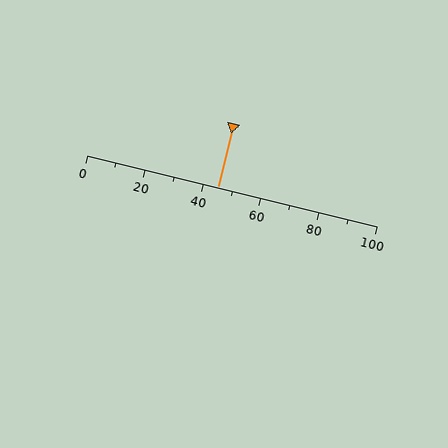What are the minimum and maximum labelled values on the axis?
The axis runs from 0 to 100.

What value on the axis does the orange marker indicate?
The marker indicates approximately 45.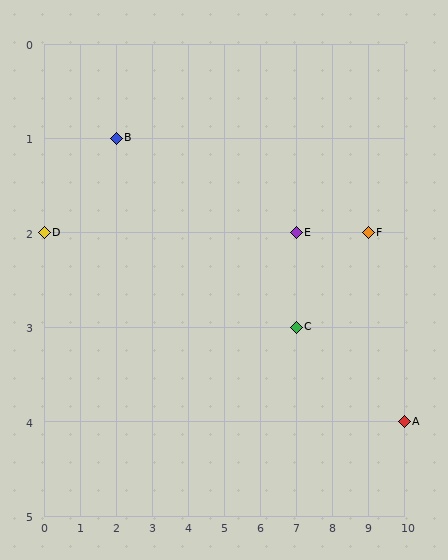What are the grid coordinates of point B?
Point B is at grid coordinates (2, 1).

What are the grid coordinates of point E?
Point E is at grid coordinates (7, 2).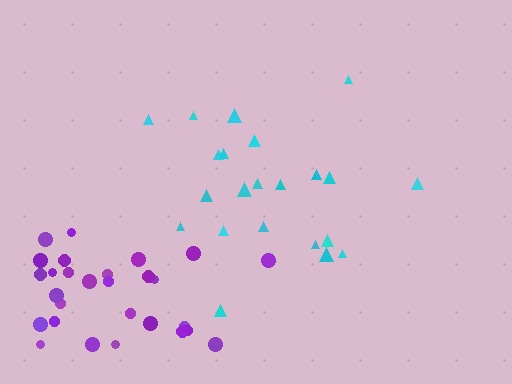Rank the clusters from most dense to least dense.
purple, cyan.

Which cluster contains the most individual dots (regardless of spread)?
Purple (29).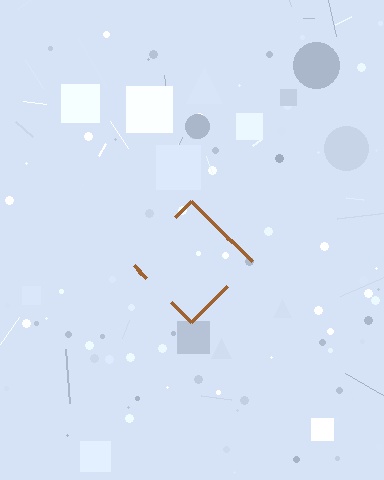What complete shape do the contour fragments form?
The contour fragments form a diamond.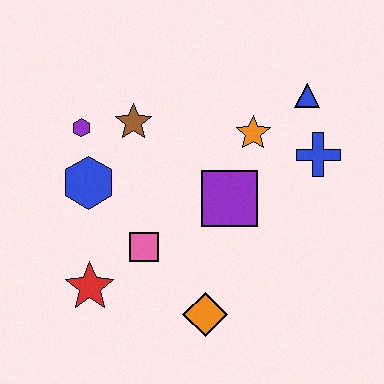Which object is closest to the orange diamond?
The pink square is closest to the orange diamond.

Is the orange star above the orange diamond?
Yes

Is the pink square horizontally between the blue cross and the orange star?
No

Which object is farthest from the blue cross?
The red star is farthest from the blue cross.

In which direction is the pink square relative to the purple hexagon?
The pink square is below the purple hexagon.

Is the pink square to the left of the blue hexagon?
No